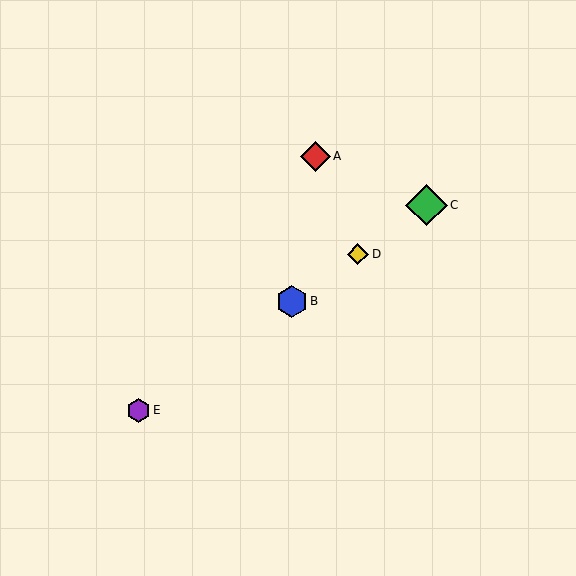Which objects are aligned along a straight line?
Objects B, C, D, E are aligned along a straight line.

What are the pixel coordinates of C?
Object C is at (427, 205).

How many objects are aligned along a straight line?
4 objects (B, C, D, E) are aligned along a straight line.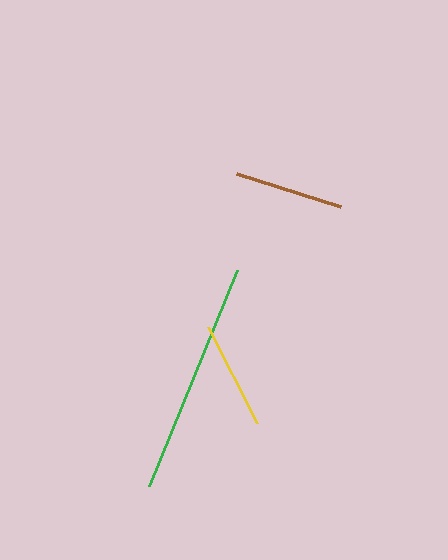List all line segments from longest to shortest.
From longest to shortest: green, brown, yellow.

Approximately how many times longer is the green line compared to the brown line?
The green line is approximately 2.1 times the length of the brown line.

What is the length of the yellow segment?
The yellow segment is approximately 107 pixels long.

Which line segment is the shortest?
The yellow line is the shortest at approximately 107 pixels.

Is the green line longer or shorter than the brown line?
The green line is longer than the brown line.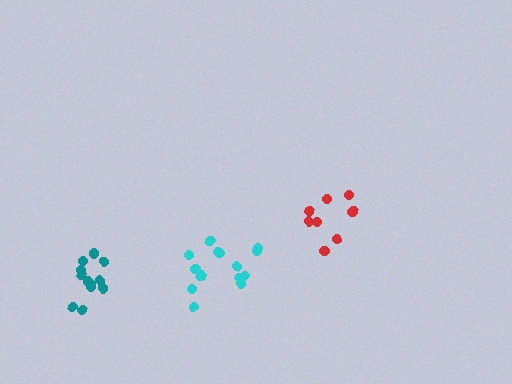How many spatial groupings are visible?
There are 3 spatial groupings.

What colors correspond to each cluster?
The clusters are colored: cyan, red, teal.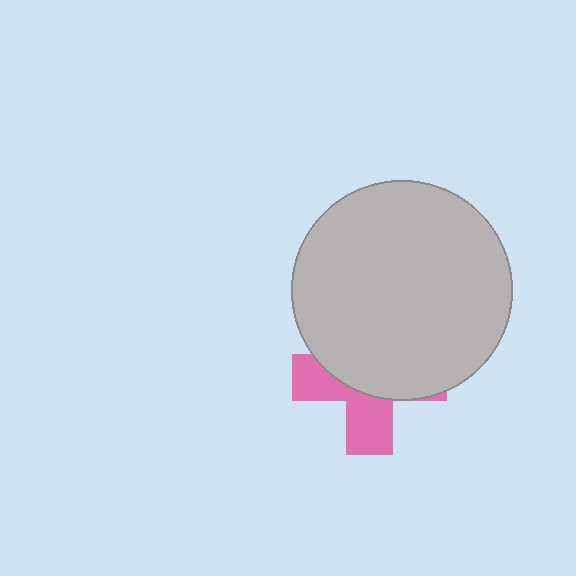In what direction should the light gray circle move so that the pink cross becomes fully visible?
The light gray circle should move up. That is the shortest direction to clear the overlap and leave the pink cross fully visible.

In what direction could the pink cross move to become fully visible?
The pink cross could move down. That would shift it out from behind the light gray circle entirely.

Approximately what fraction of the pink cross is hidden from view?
Roughly 60% of the pink cross is hidden behind the light gray circle.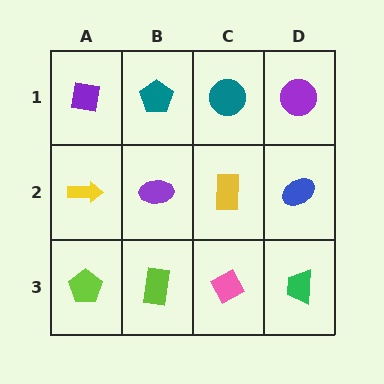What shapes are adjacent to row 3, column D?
A blue ellipse (row 2, column D), a pink diamond (row 3, column C).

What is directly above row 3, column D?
A blue ellipse.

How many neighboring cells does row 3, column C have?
3.